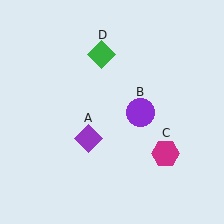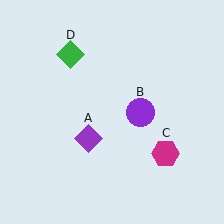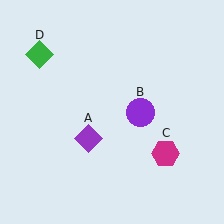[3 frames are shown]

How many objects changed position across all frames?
1 object changed position: green diamond (object D).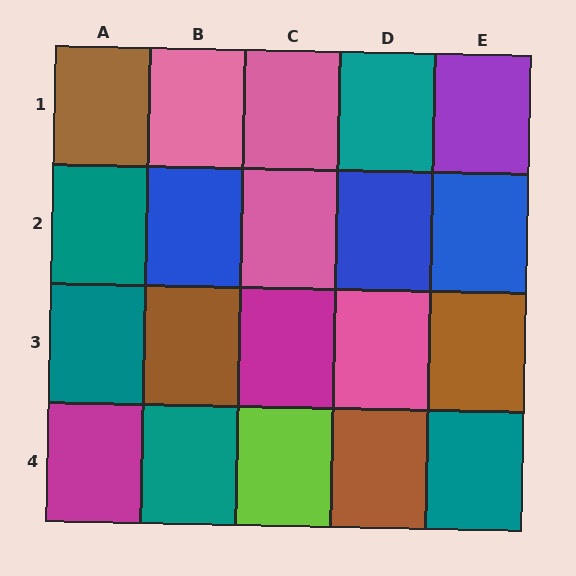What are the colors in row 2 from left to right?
Teal, blue, pink, blue, blue.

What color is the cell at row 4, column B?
Teal.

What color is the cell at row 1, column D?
Teal.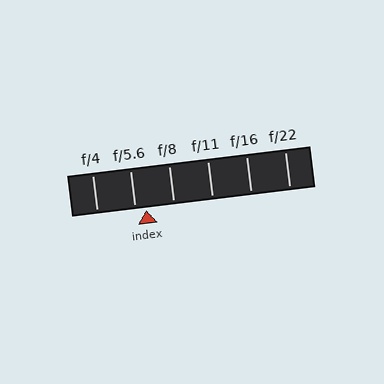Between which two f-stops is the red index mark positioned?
The index mark is between f/5.6 and f/8.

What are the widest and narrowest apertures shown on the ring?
The widest aperture shown is f/4 and the narrowest is f/22.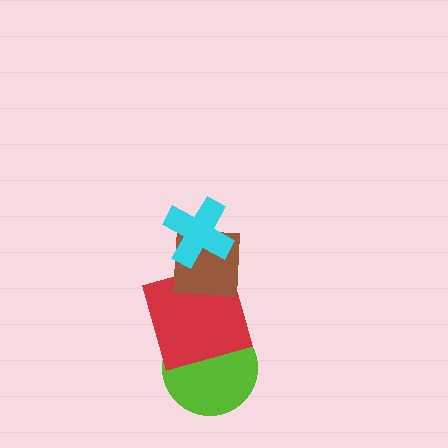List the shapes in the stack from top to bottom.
From top to bottom: the cyan cross, the brown square, the red square, the lime circle.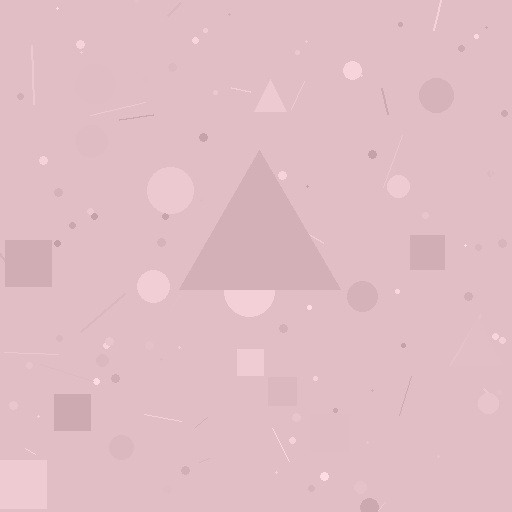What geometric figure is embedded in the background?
A triangle is embedded in the background.